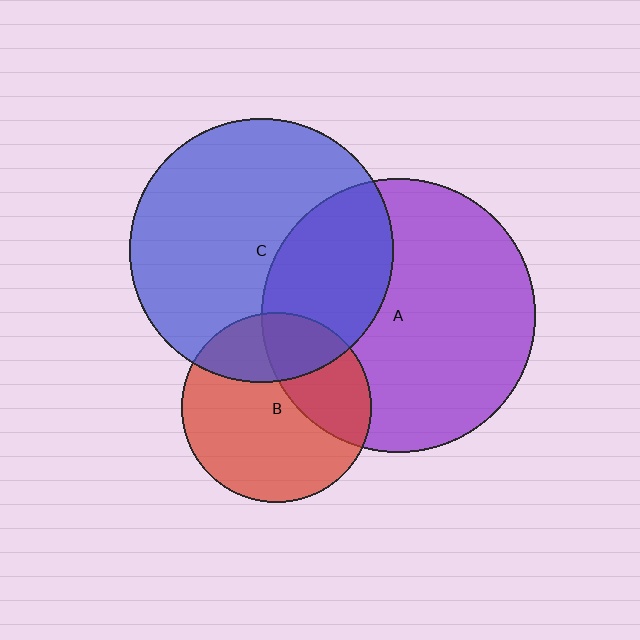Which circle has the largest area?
Circle A (purple).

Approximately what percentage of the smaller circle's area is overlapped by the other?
Approximately 25%.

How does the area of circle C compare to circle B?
Approximately 1.9 times.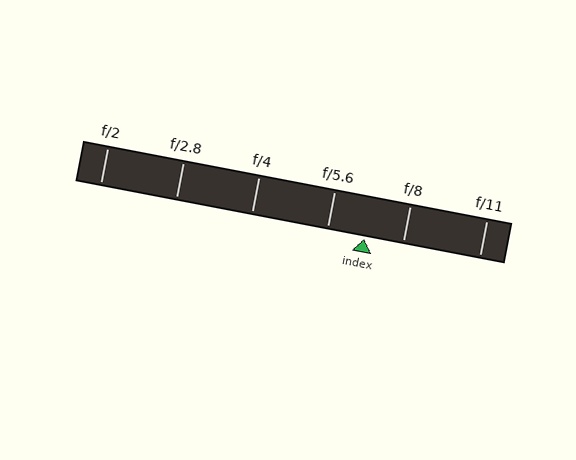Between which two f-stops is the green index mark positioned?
The index mark is between f/5.6 and f/8.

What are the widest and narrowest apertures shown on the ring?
The widest aperture shown is f/2 and the narrowest is f/11.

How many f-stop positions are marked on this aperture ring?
There are 6 f-stop positions marked.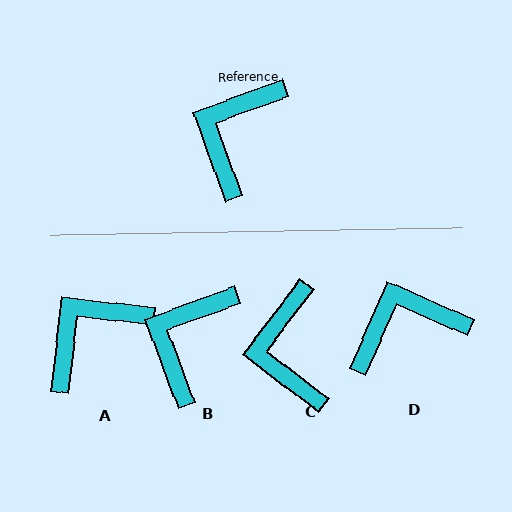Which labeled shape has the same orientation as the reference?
B.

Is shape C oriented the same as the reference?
No, it is off by about 32 degrees.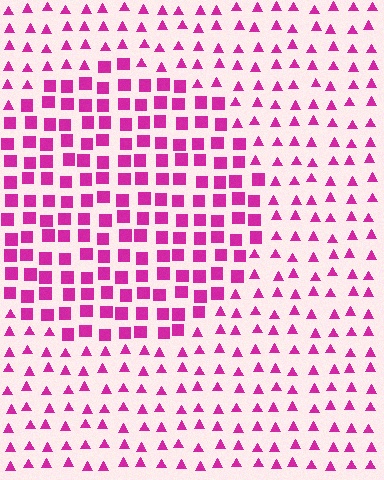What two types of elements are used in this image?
The image uses squares inside the circle region and triangles outside it.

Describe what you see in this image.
The image is filled with small magenta elements arranged in a uniform grid. A circle-shaped region contains squares, while the surrounding area contains triangles. The boundary is defined purely by the change in element shape.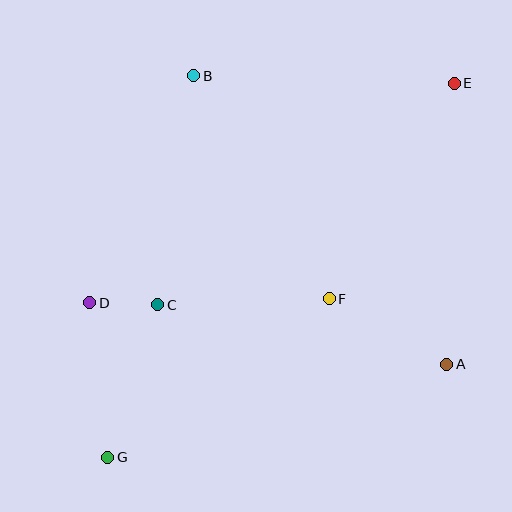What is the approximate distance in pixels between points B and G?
The distance between B and G is approximately 391 pixels.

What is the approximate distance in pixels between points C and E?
The distance between C and E is approximately 370 pixels.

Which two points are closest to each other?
Points C and D are closest to each other.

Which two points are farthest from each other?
Points E and G are farthest from each other.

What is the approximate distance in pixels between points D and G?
The distance between D and G is approximately 155 pixels.